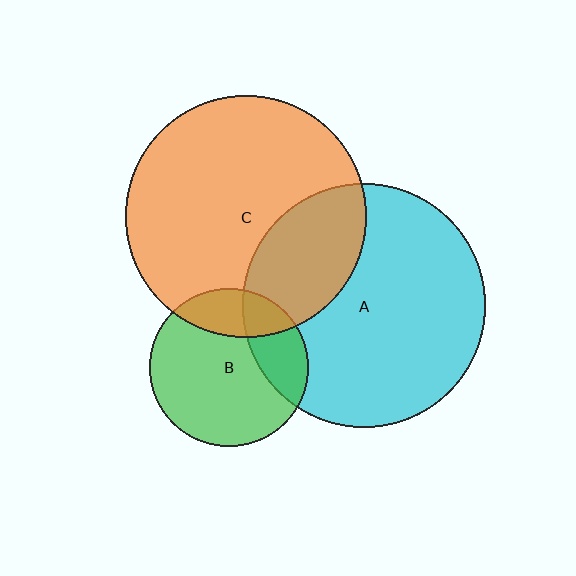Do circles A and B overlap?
Yes.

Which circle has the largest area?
Circle A (cyan).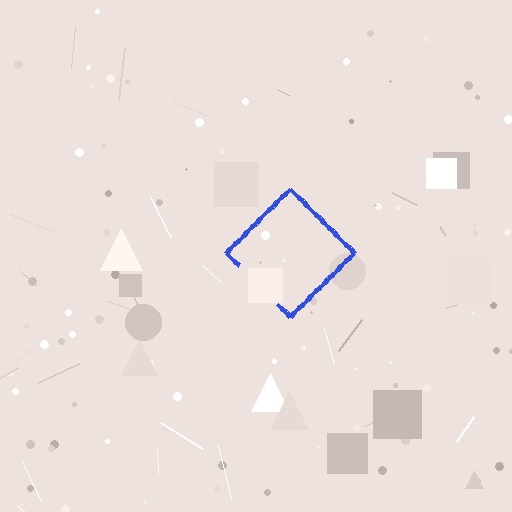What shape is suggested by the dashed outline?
The dashed outline suggests a diamond.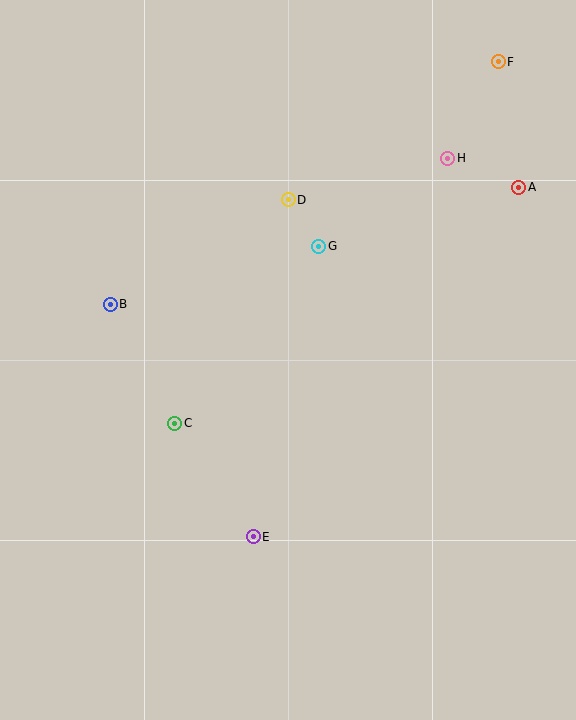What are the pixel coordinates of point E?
Point E is at (253, 537).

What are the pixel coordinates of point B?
Point B is at (110, 304).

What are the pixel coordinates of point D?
Point D is at (288, 200).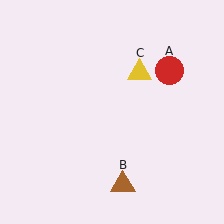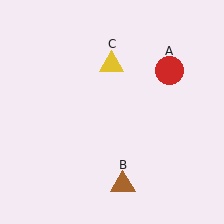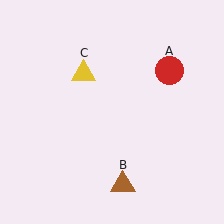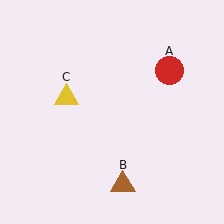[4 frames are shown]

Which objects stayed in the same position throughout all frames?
Red circle (object A) and brown triangle (object B) remained stationary.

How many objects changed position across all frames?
1 object changed position: yellow triangle (object C).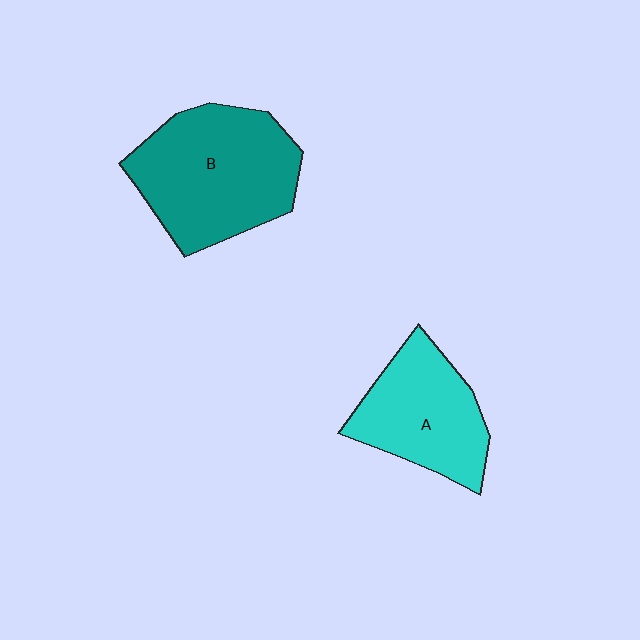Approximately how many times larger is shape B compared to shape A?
Approximately 1.4 times.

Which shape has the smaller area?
Shape A (cyan).